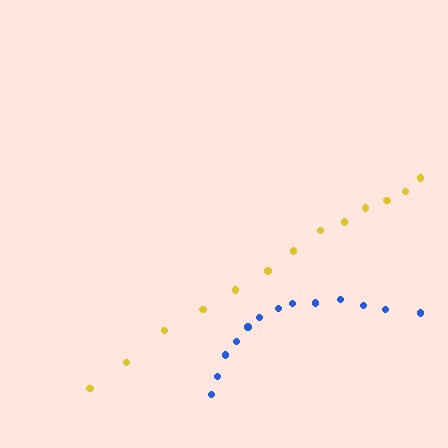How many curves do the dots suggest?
There are 2 distinct paths.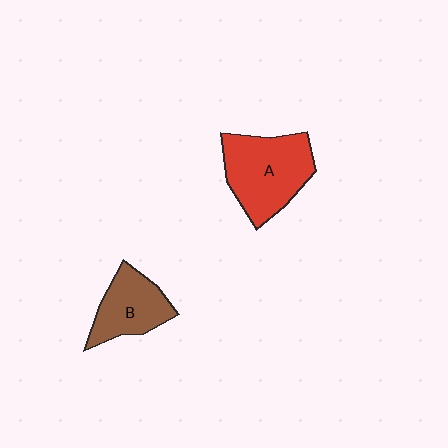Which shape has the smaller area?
Shape B (brown).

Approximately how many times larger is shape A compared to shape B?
Approximately 1.5 times.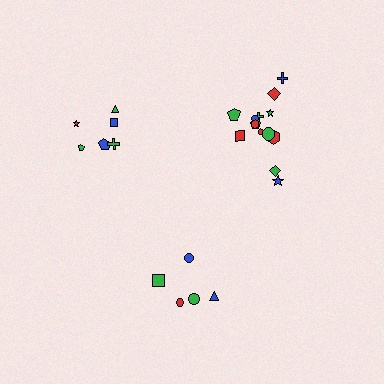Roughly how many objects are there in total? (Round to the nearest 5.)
Roughly 25 objects in total.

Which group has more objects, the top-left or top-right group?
The top-right group.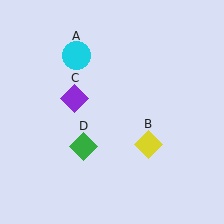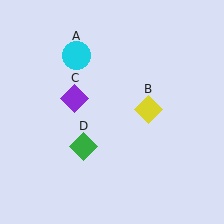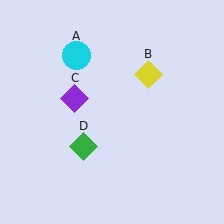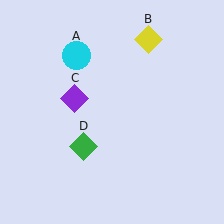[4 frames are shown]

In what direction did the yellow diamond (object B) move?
The yellow diamond (object B) moved up.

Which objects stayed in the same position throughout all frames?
Cyan circle (object A) and purple diamond (object C) and green diamond (object D) remained stationary.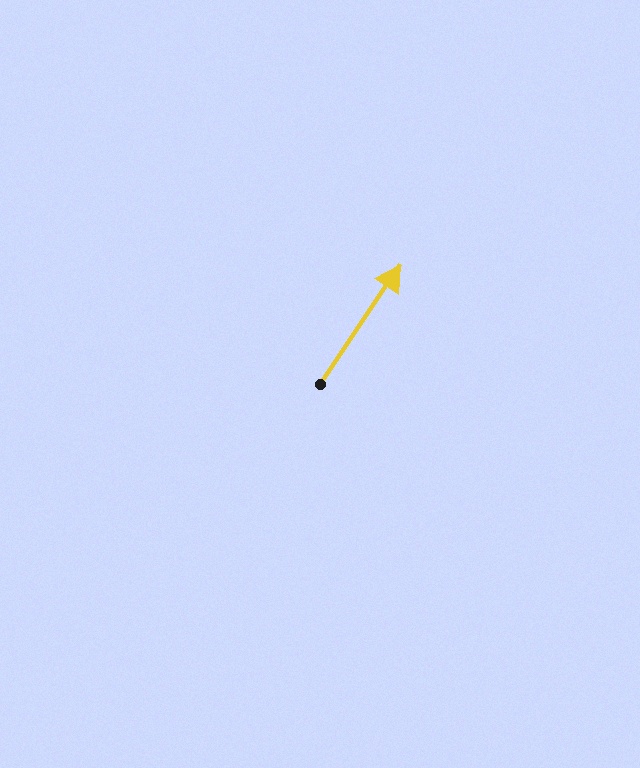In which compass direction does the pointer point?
Northeast.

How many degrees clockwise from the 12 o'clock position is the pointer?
Approximately 34 degrees.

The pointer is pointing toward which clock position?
Roughly 1 o'clock.